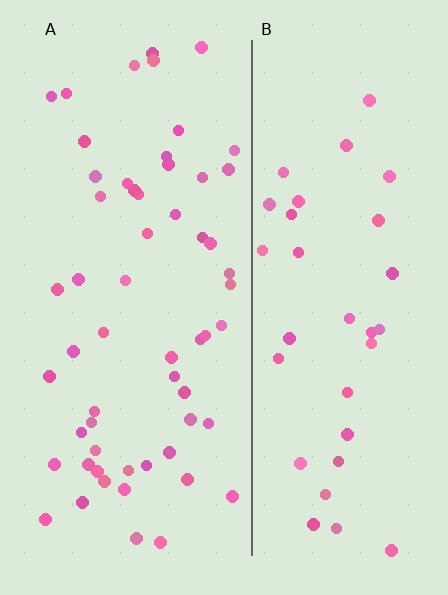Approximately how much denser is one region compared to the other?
Approximately 1.7× — region A over region B.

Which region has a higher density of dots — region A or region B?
A (the left).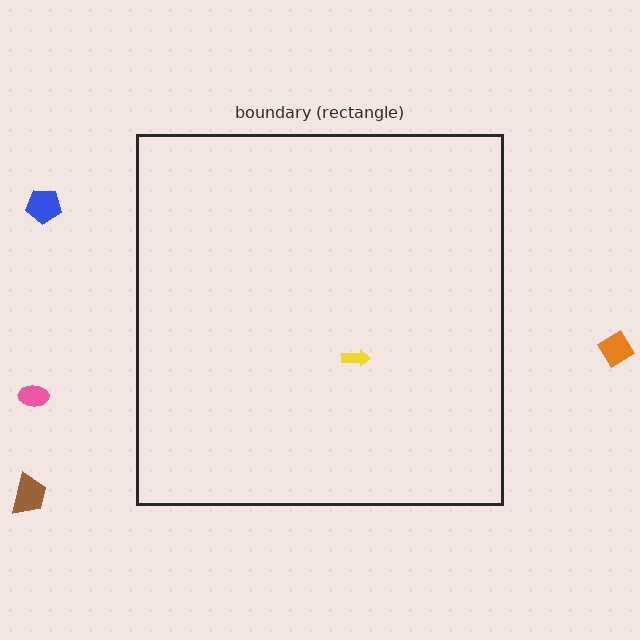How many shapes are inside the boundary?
1 inside, 4 outside.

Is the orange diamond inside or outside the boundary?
Outside.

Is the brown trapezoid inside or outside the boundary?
Outside.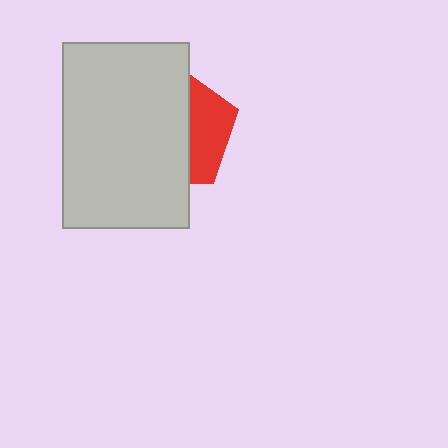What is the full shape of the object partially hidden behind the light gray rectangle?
The partially hidden object is a red pentagon.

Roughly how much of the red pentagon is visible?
A small part of it is visible (roughly 34%).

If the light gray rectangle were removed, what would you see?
You would see the complete red pentagon.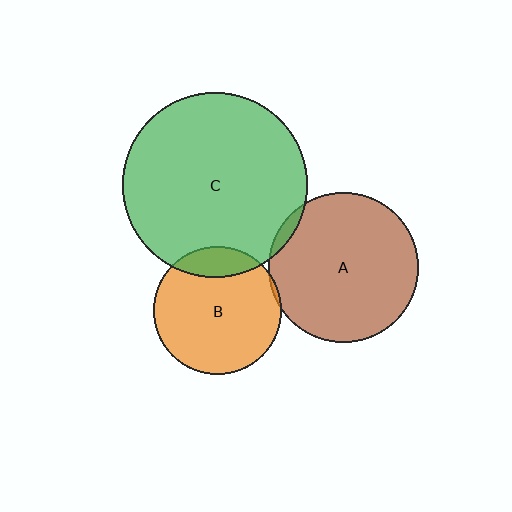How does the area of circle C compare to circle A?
Approximately 1.5 times.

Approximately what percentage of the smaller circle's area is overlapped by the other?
Approximately 5%.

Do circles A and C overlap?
Yes.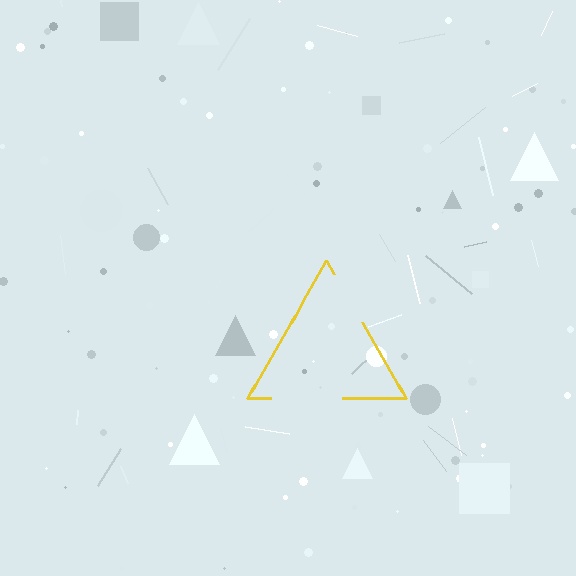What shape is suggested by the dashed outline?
The dashed outline suggests a triangle.